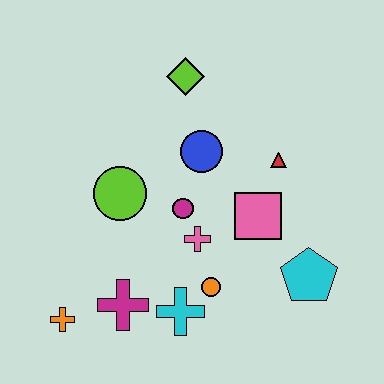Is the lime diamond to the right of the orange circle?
No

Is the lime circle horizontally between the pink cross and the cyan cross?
No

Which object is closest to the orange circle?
The cyan cross is closest to the orange circle.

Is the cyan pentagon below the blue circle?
Yes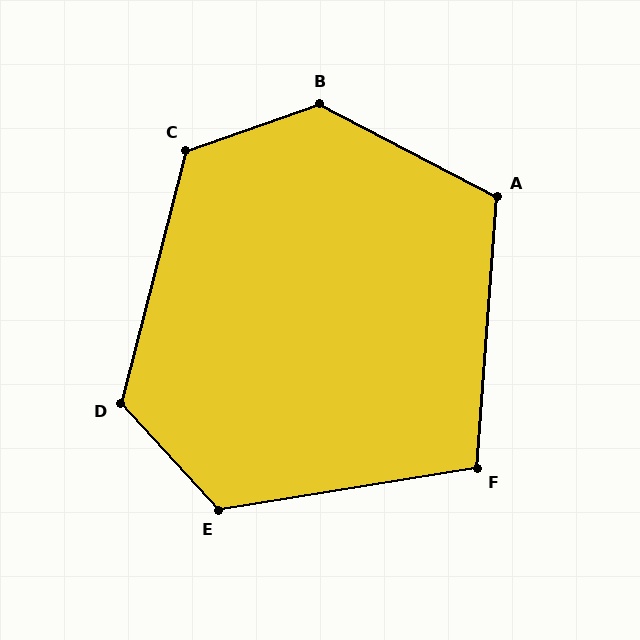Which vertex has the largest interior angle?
B, at approximately 133 degrees.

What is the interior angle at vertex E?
Approximately 123 degrees (obtuse).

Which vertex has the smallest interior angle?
F, at approximately 104 degrees.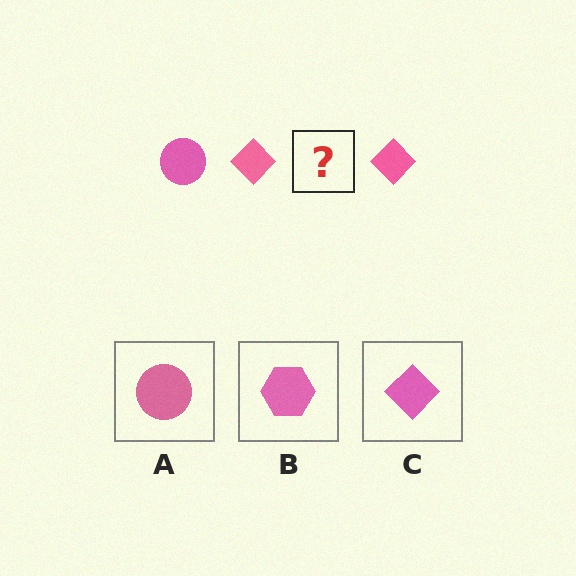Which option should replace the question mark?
Option A.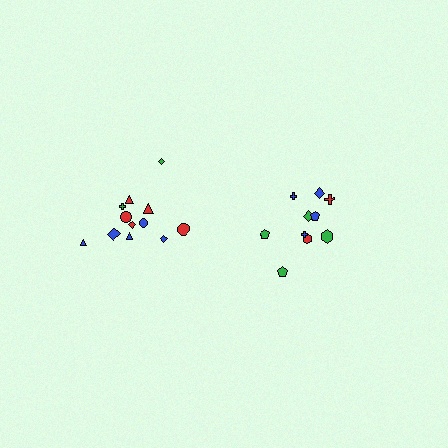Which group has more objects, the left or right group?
The left group.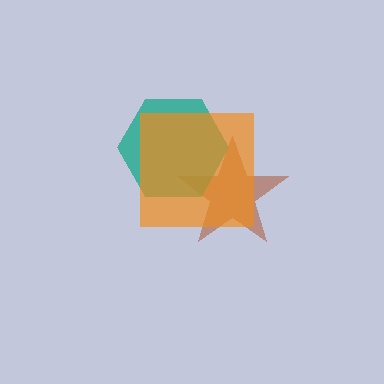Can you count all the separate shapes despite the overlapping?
Yes, there are 3 separate shapes.